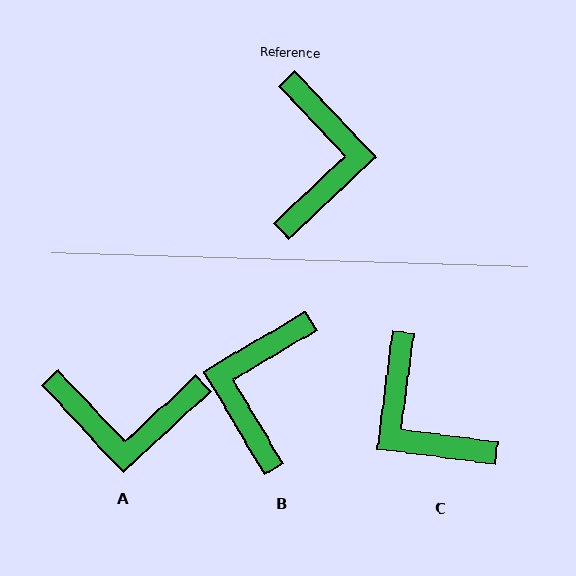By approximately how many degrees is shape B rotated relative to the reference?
Approximately 167 degrees counter-clockwise.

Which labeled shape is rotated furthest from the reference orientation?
B, about 167 degrees away.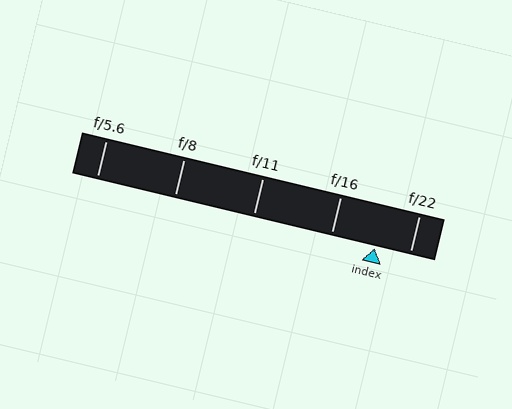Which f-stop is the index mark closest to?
The index mark is closest to f/22.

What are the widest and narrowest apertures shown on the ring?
The widest aperture shown is f/5.6 and the narrowest is f/22.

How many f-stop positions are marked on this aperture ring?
There are 5 f-stop positions marked.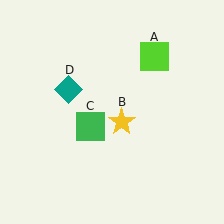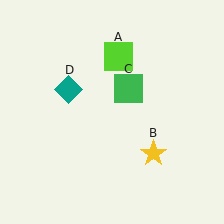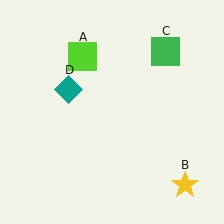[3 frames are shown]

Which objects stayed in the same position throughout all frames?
Teal diamond (object D) remained stationary.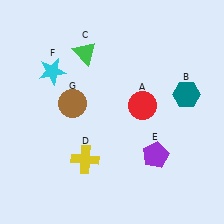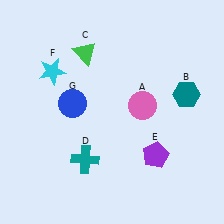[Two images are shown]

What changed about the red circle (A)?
In Image 1, A is red. In Image 2, it changed to pink.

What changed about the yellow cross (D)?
In Image 1, D is yellow. In Image 2, it changed to teal.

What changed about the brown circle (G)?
In Image 1, G is brown. In Image 2, it changed to blue.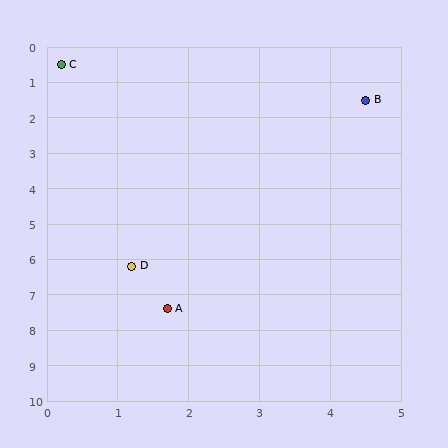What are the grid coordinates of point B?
Point B is at approximately (4.5, 1.5).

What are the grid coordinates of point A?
Point A is at approximately (1.7, 7.4).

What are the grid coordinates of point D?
Point D is at approximately (1.2, 6.2).